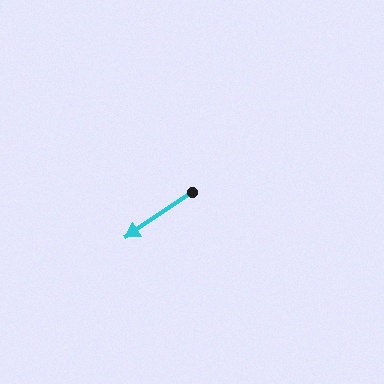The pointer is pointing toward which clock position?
Roughly 8 o'clock.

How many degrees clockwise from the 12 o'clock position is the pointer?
Approximately 236 degrees.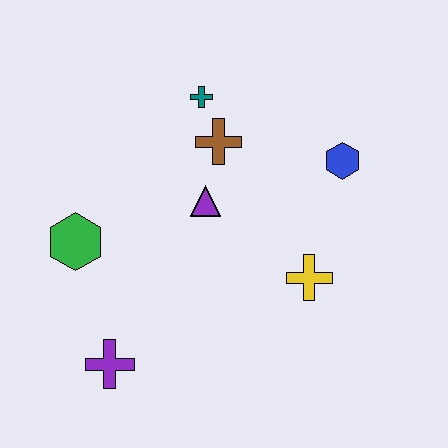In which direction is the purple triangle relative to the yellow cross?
The purple triangle is to the left of the yellow cross.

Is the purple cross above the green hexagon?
No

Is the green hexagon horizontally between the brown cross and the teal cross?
No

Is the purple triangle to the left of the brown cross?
Yes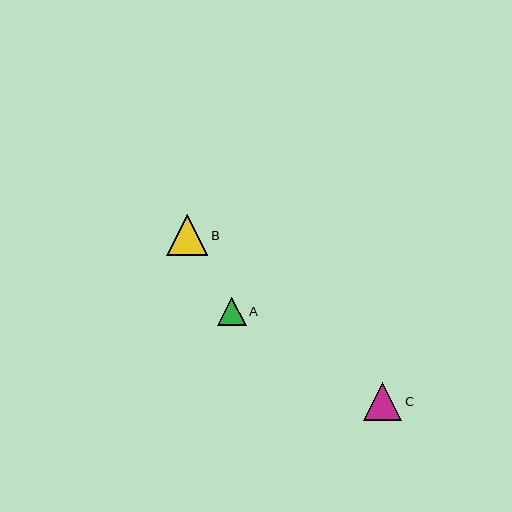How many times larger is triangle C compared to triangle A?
Triangle C is approximately 1.3 times the size of triangle A.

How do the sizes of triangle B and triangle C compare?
Triangle B and triangle C are approximately the same size.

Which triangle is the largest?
Triangle B is the largest with a size of approximately 41 pixels.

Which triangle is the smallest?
Triangle A is the smallest with a size of approximately 29 pixels.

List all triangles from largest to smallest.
From largest to smallest: B, C, A.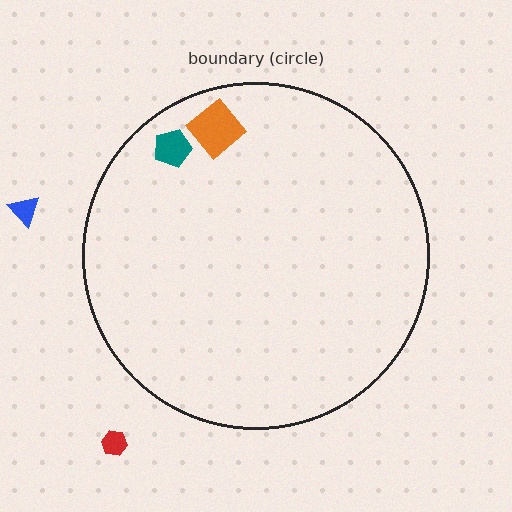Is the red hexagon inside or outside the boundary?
Outside.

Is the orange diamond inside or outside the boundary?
Inside.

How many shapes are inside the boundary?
2 inside, 2 outside.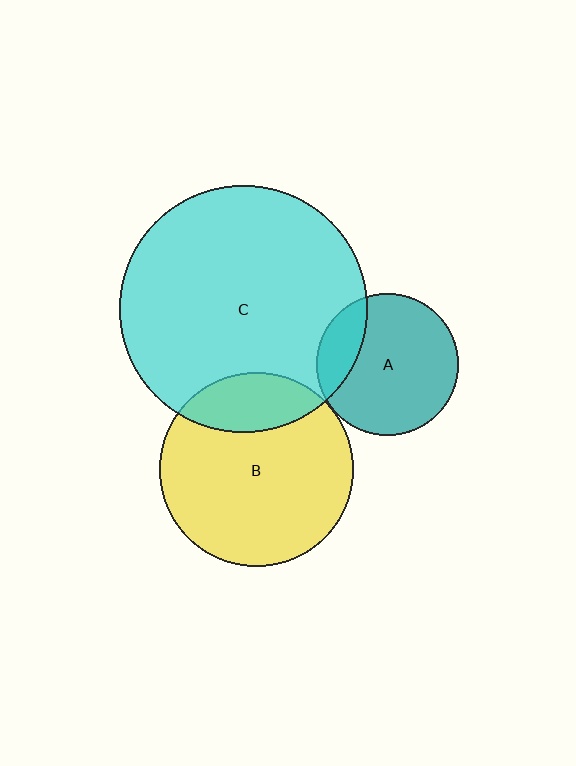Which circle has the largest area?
Circle C (cyan).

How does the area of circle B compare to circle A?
Approximately 1.9 times.